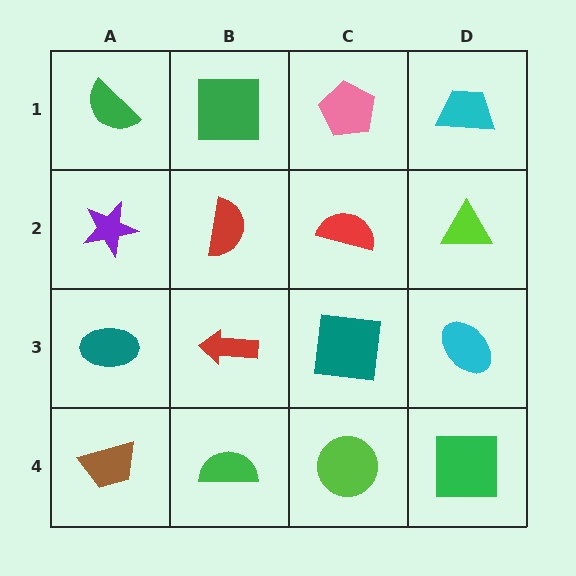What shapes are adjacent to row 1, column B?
A red semicircle (row 2, column B), a green semicircle (row 1, column A), a pink pentagon (row 1, column C).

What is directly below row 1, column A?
A purple star.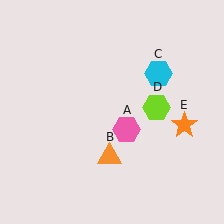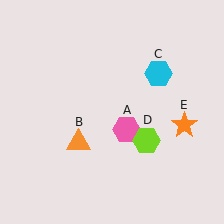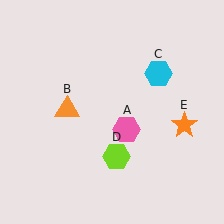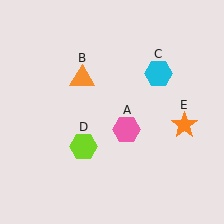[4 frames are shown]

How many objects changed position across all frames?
2 objects changed position: orange triangle (object B), lime hexagon (object D).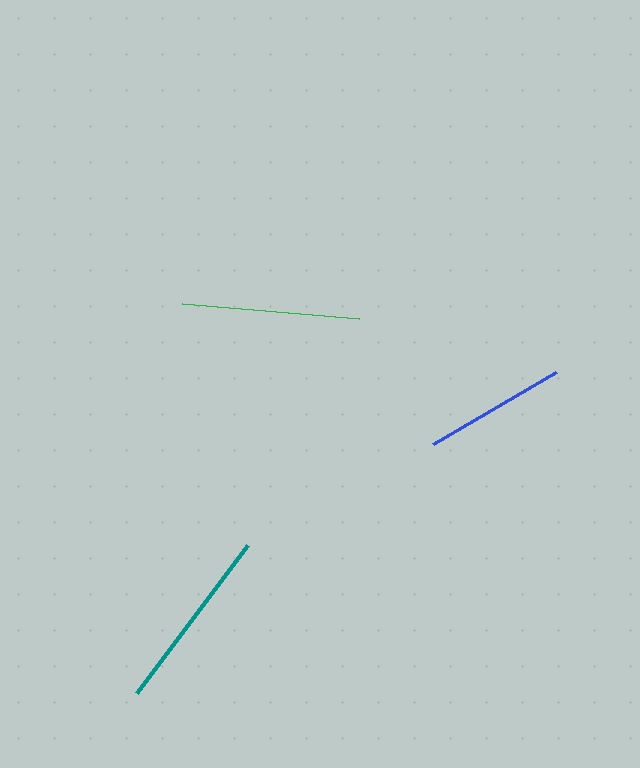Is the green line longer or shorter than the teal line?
The teal line is longer than the green line.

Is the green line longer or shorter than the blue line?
The green line is longer than the blue line.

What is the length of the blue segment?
The blue segment is approximately 143 pixels long.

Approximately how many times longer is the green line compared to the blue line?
The green line is approximately 1.2 times the length of the blue line.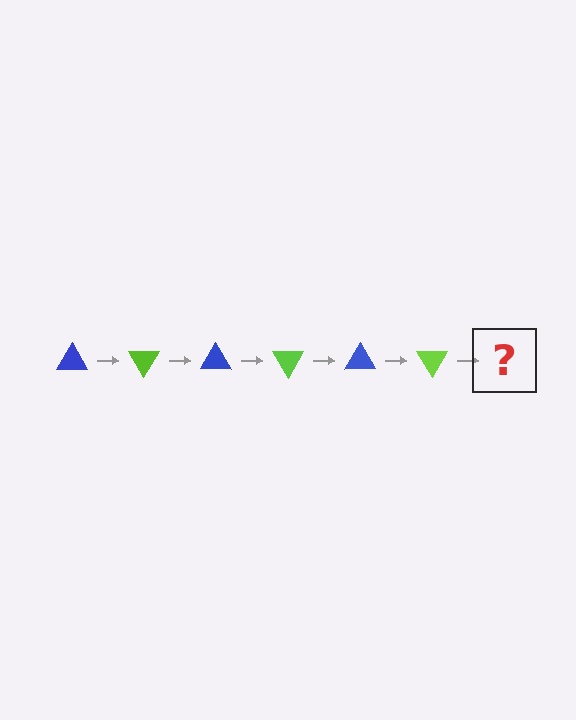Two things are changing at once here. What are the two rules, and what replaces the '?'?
The two rules are that it rotates 60 degrees each step and the color cycles through blue and lime. The '?' should be a blue triangle, rotated 360 degrees from the start.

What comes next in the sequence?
The next element should be a blue triangle, rotated 360 degrees from the start.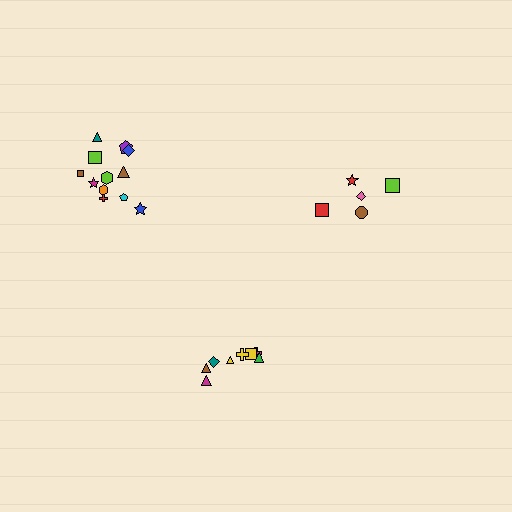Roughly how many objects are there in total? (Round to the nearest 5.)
Roughly 25 objects in total.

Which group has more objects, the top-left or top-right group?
The top-left group.